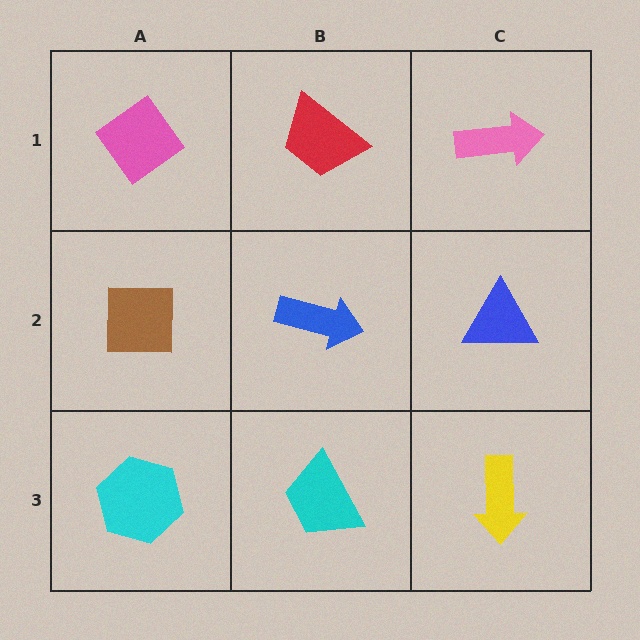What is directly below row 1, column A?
A brown square.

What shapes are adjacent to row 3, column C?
A blue triangle (row 2, column C), a cyan trapezoid (row 3, column B).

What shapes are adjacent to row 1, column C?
A blue triangle (row 2, column C), a red trapezoid (row 1, column B).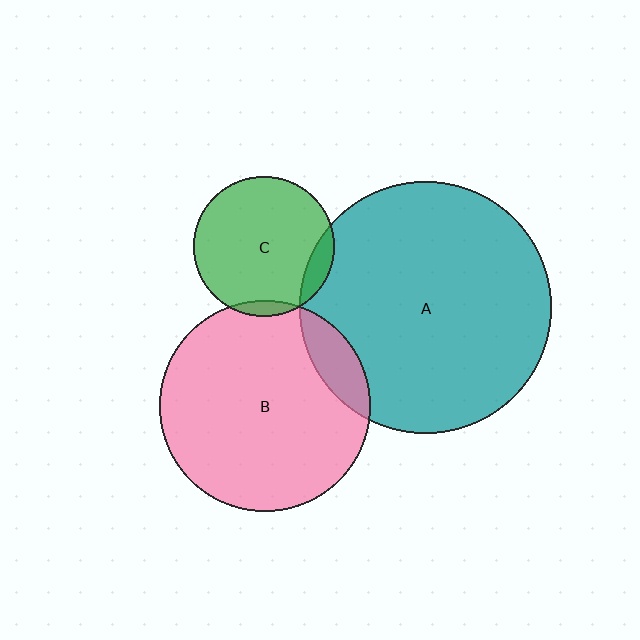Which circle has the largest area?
Circle A (teal).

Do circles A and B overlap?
Yes.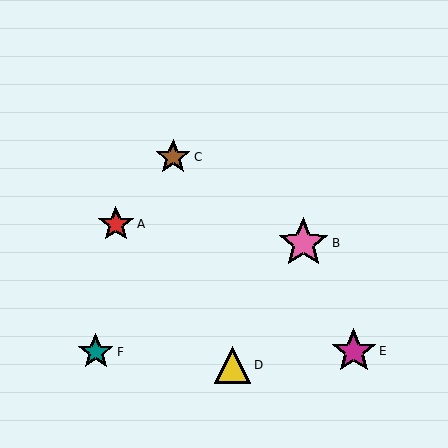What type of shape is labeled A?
Shape A is a red star.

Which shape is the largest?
The pink star (labeled B) is the largest.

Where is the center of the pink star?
The center of the pink star is at (303, 243).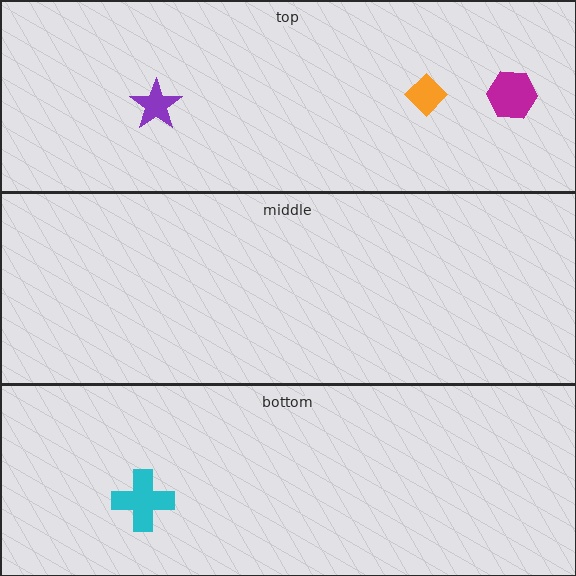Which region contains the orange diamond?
The top region.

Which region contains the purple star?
The top region.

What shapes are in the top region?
The orange diamond, the magenta hexagon, the purple star.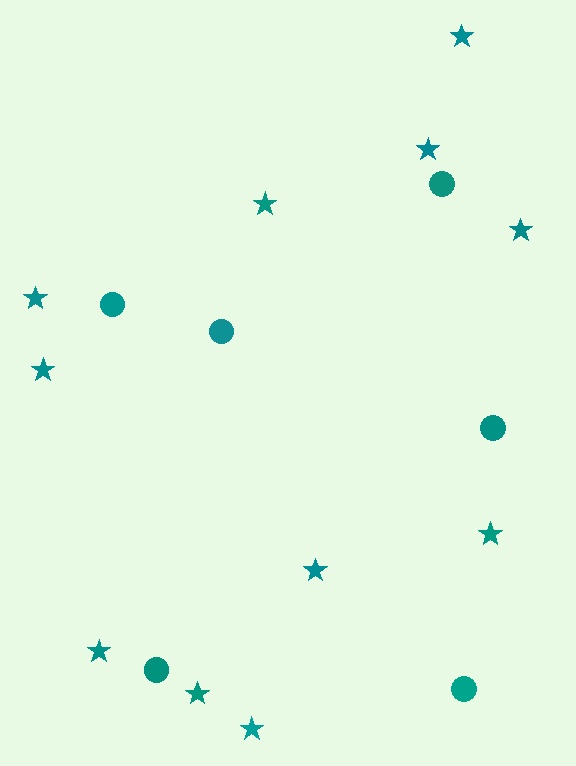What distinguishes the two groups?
There are 2 groups: one group of stars (11) and one group of circles (6).